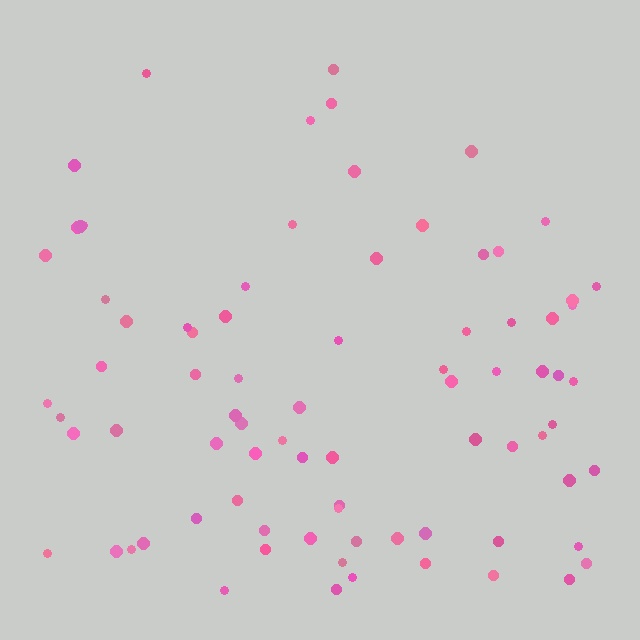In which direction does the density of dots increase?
From top to bottom, with the bottom side densest.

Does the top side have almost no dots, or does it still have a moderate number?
Still a moderate number, just noticeably fewer than the bottom.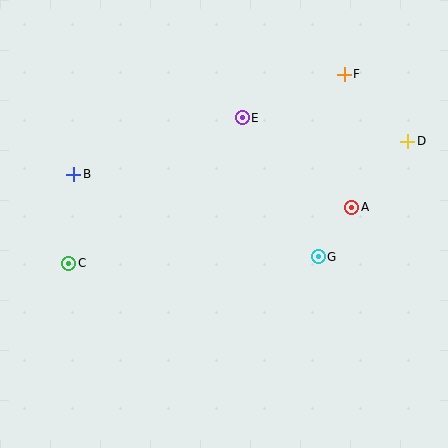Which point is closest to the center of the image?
Point G at (318, 257) is closest to the center.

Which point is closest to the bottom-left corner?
Point C is closest to the bottom-left corner.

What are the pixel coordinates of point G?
Point G is at (318, 257).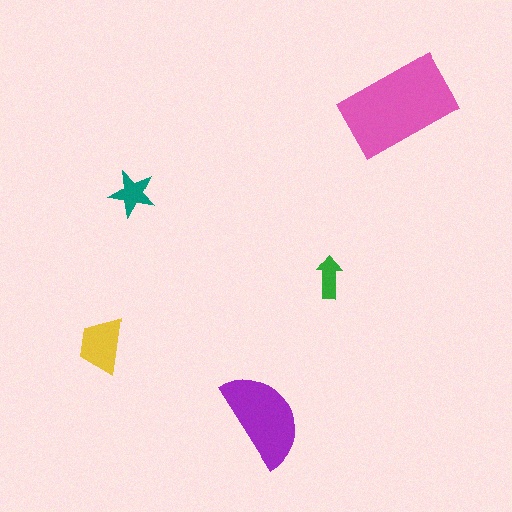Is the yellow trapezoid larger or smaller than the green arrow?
Larger.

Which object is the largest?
The pink rectangle.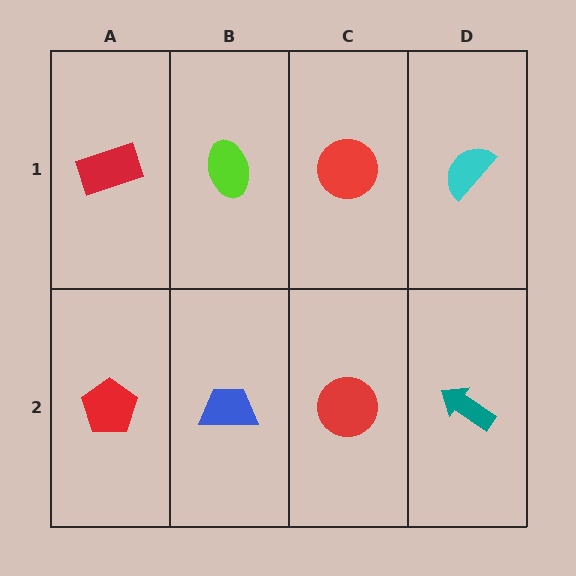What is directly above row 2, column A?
A red rectangle.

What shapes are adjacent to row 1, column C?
A red circle (row 2, column C), a lime ellipse (row 1, column B), a cyan semicircle (row 1, column D).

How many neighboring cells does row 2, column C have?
3.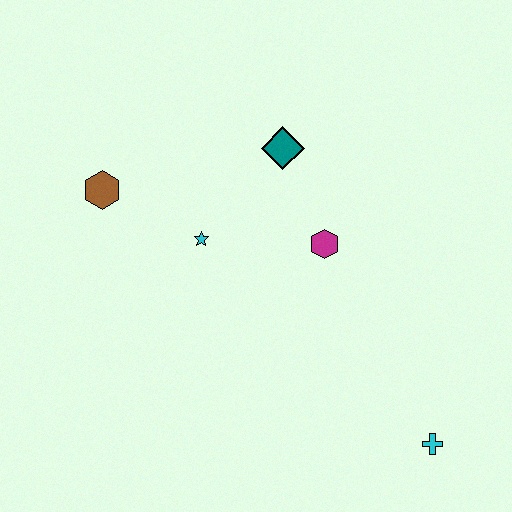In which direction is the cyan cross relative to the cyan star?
The cyan cross is to the right of the cyan star.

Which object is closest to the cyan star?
The brown hexagon is closest to the cyan star.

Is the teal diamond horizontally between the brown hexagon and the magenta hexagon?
Yes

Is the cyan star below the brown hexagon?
Yes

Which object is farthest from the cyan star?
The cyan cross is farthest from the cyan star.